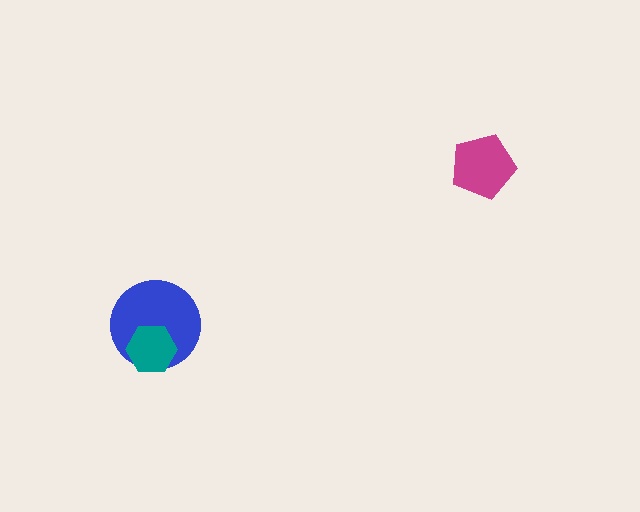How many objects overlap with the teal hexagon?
1 object overlaps with the teal hexagon.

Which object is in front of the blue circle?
The teal hexagon is in front of the blue circle.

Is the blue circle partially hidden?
Yes, it is partially covered by another shape.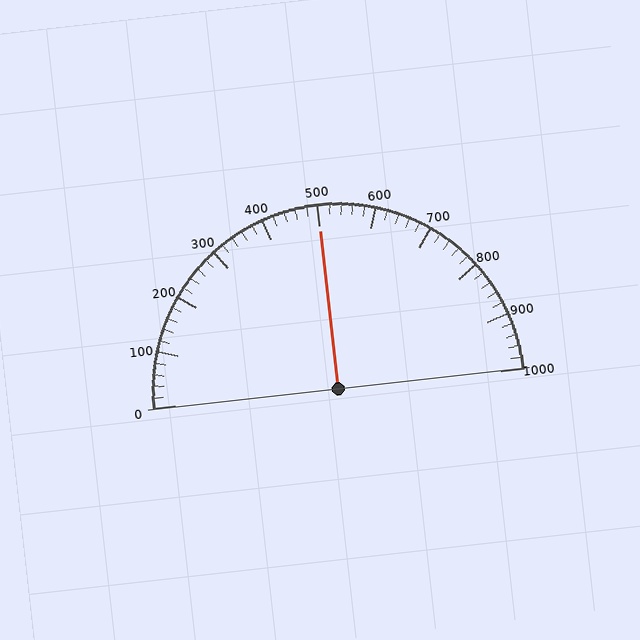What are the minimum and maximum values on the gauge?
The gauge ranges from 0 to 1000.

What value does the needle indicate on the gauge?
The needle indicates approximately 500.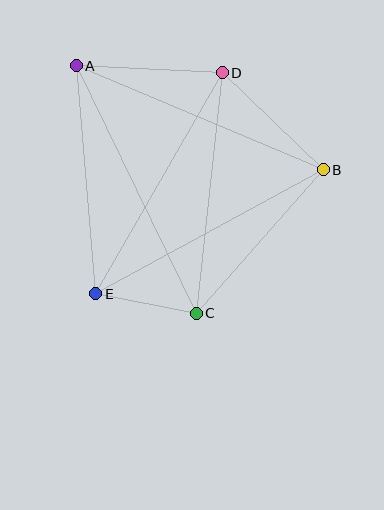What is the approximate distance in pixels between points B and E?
The distance between B and E is approximately 259 pixels.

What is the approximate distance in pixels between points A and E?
The distance between A and E is approximately 229 pixels.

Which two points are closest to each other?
Points C and E are closest to each other.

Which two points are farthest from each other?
Points A and C are farthest from each other.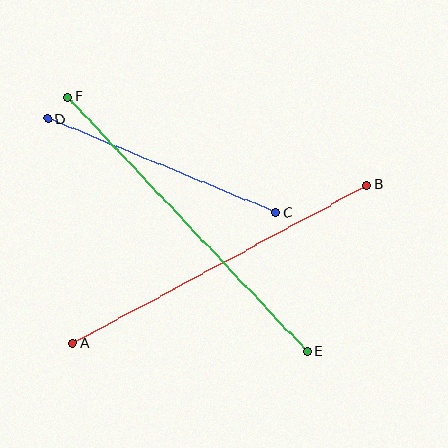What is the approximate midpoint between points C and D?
The midpoint is at approximately (161, 166) pixels.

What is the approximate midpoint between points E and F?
The midpoint is at approximately (187, 224) pixels.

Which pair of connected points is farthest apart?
Points E and F are farthest apart.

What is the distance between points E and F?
The distance is approximately 349 pixels.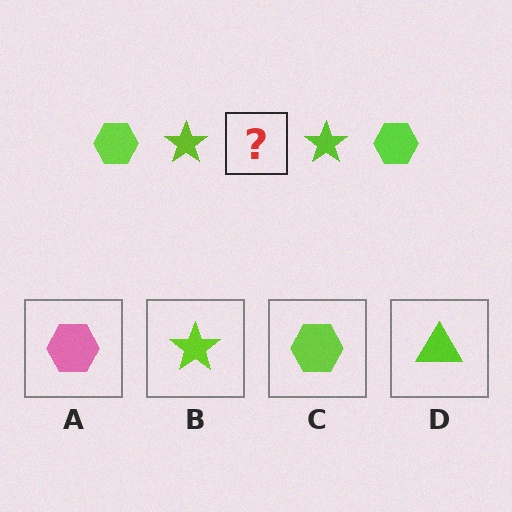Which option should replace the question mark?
Option C.